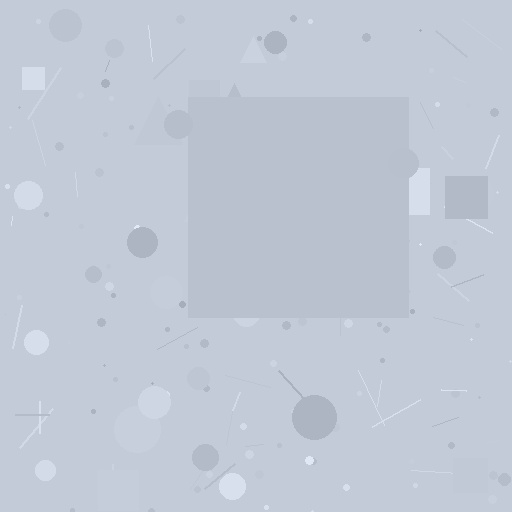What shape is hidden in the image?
A square is hidden in the image.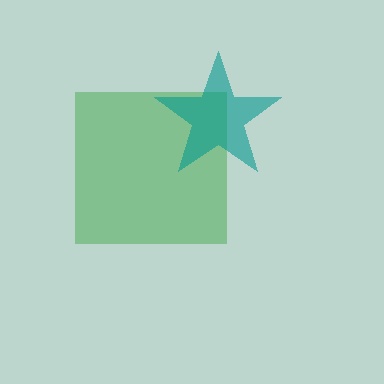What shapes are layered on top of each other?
The layered shapes are: a green square, a teal star.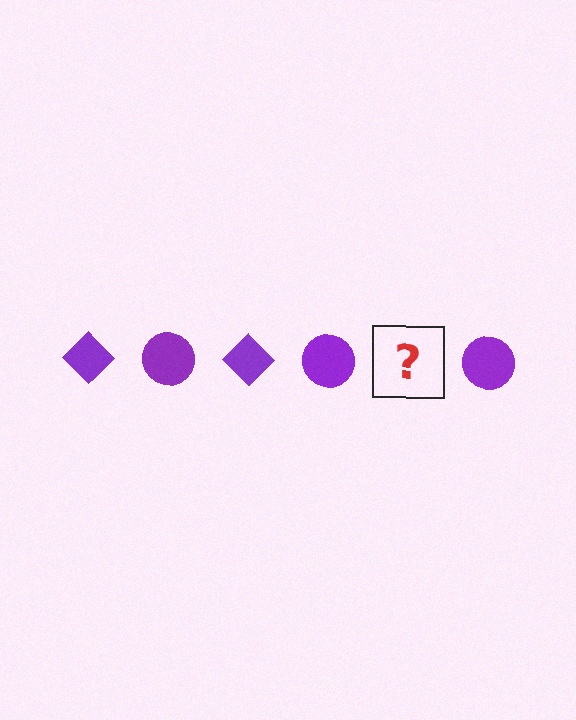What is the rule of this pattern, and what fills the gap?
The rule is that the pattern cycles through diamond, circle shapes in purple. The gap should be filled with a purple diamond.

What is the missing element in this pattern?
The missing element is a purple diamond.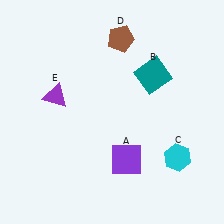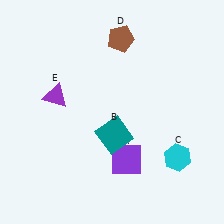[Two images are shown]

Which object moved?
The teal square (B) moved down.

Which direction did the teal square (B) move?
The teal square (B) moved down.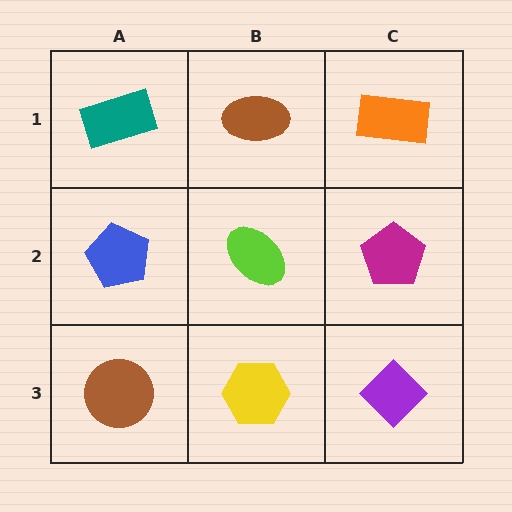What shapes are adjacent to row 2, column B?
A brown ellipse (row 1, column B), a yellow hexagon (row 3, column B), a blue pentagon (row 2, column A), a magenta pentagon (row 2, column C).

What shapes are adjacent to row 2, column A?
A teal rectangle (row 1, column A), a brown circle (row 3, column A), a lime ellipse (row 2, column B).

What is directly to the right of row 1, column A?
A brown ellipse.